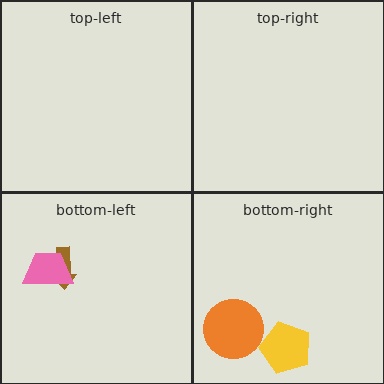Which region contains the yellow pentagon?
The bottom-right region.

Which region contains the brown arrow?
The bottom-left region.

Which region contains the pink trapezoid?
The bottom-left region.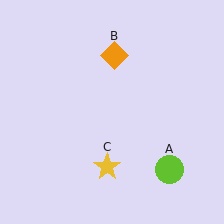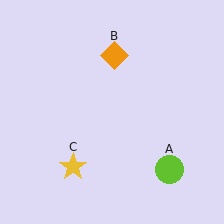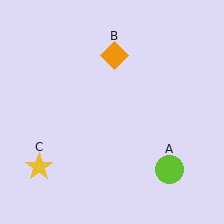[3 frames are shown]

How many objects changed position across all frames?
1 object changed position: yellow star (object C).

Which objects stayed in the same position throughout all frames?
Lime circle (object A) and orange diamond (object B) remained stationary.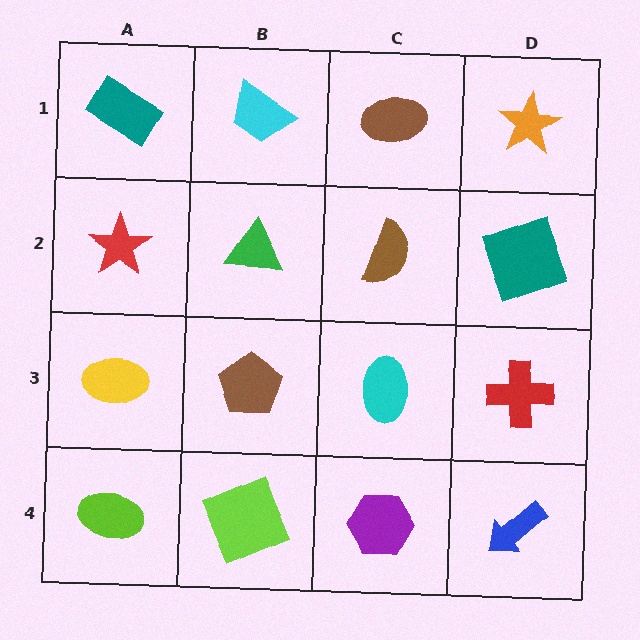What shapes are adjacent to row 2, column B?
A cyan trapezoid (row 1, column B), a brown pentagon (row 3, column B), a red star (row 2, column A), a brown semicircle (row 2, column C).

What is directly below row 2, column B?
A brown pentagon.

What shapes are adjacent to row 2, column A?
A teal rectangle (row 1, column A), a yellow ellipse (row 3, column A), a green triangle (row 2, column B).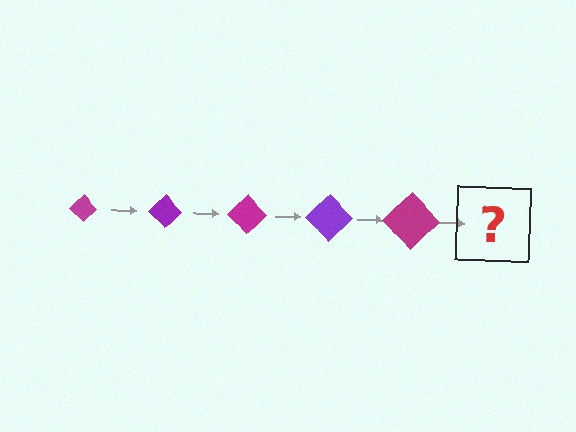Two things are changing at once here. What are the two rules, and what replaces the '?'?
The two rules are that the diamond grows larger each step and the color cycles through magenta and purple. The '?' should be a purple diamond, larger than the previous one.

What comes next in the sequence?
The next element should be a purple diamond, larger than the previous one.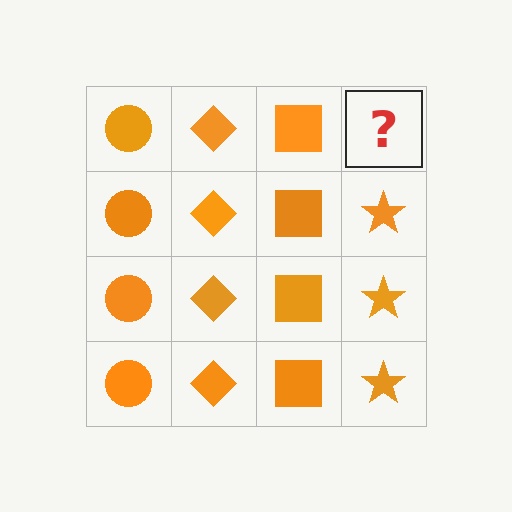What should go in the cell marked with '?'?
The missing cell should contain an orange star.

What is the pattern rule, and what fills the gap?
The rule is that each column has a consistent shape. The gap should be filled with an orange star.